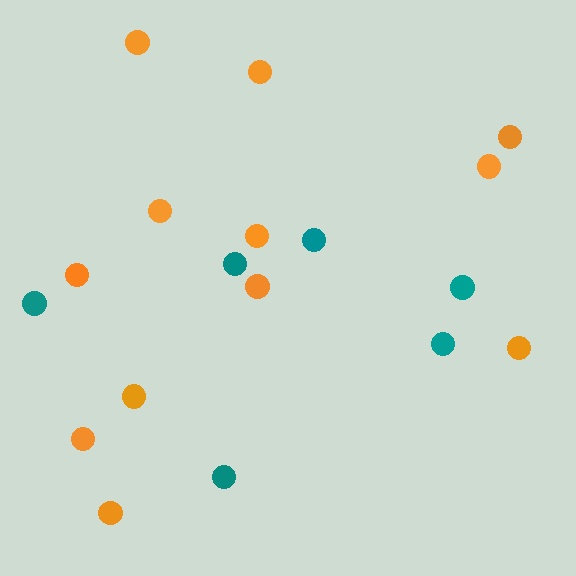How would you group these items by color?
There are 2 groups: one group of teal circles (6) and one group of orange circles (12).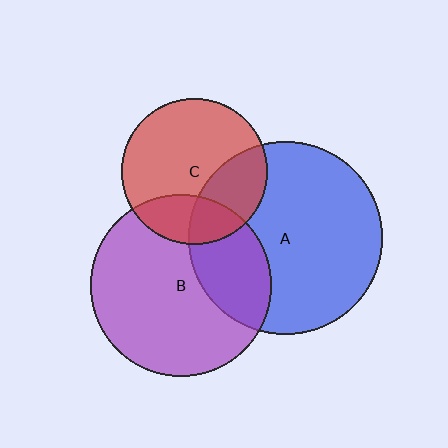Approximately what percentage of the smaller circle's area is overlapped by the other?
Approximately 30%.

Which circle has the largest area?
Circle A (blue).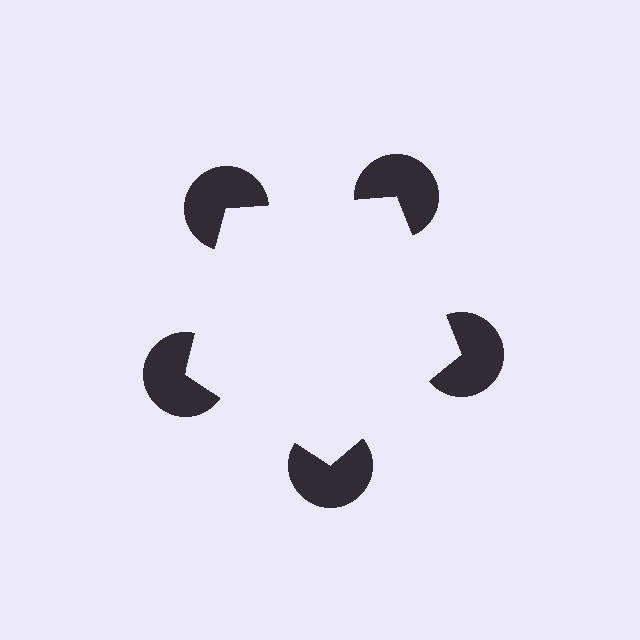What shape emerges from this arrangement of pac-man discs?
An illusory pentagon — its edges are inferred from the aligned wedge cuts in the pac-man discs, not physically drawn.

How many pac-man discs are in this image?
There are 5 — one at each vertex of the illusory pentagon.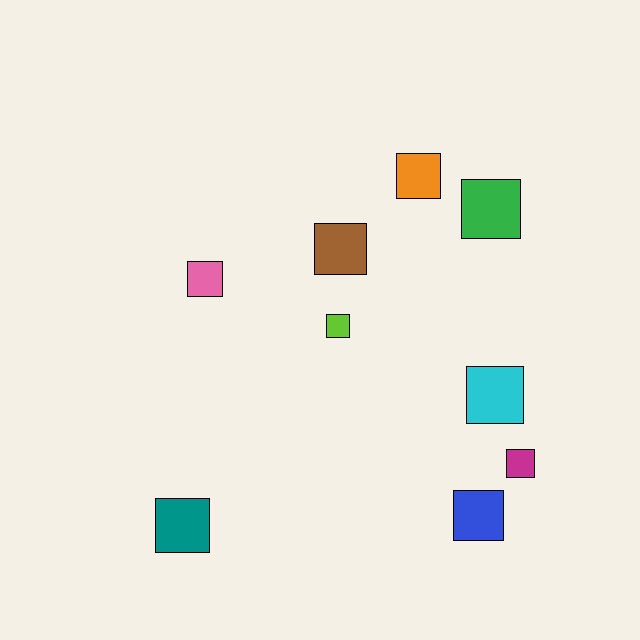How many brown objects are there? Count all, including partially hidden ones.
There is 1 brown object.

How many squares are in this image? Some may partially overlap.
There are 9 squares.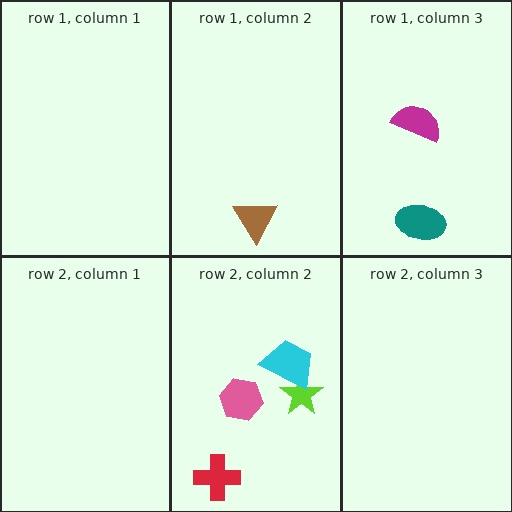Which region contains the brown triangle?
The row 1, column 2 region.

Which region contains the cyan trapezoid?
The row 2, column 2 region.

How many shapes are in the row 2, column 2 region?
4.